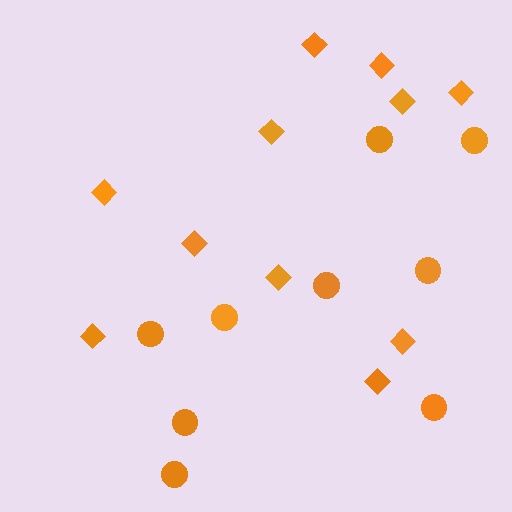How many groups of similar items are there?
There are 2 groups: one group of diamonds (11) and one group of circles (9).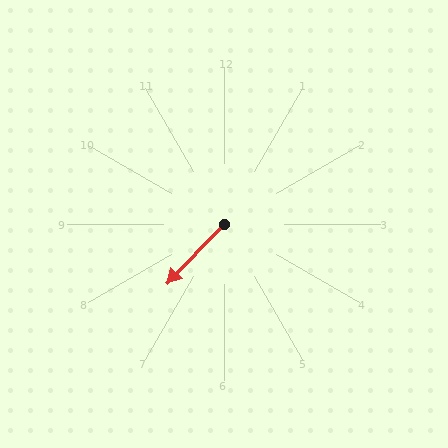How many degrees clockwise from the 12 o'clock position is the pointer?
Approximately 224 degrees.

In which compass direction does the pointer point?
Southwest.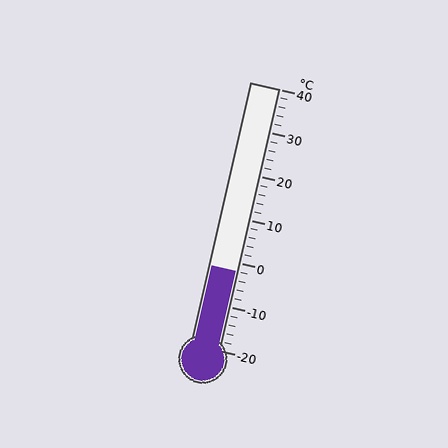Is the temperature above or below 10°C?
The temperature is below 10°C.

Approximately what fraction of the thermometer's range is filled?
The thermometer is filled to approximately 30% of its range.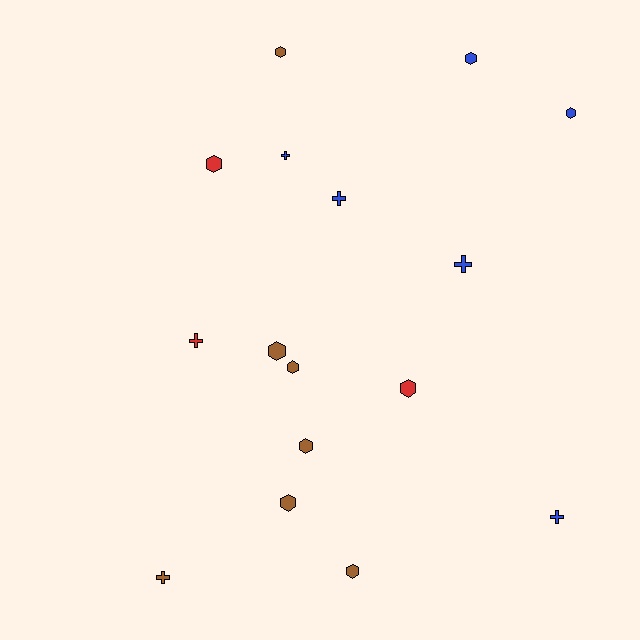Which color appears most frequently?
Brown, with 7 objects.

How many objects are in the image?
There are 16 objects.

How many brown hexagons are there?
There are 6 brown hexagons.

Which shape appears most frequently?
Hexagon, with 10 objects.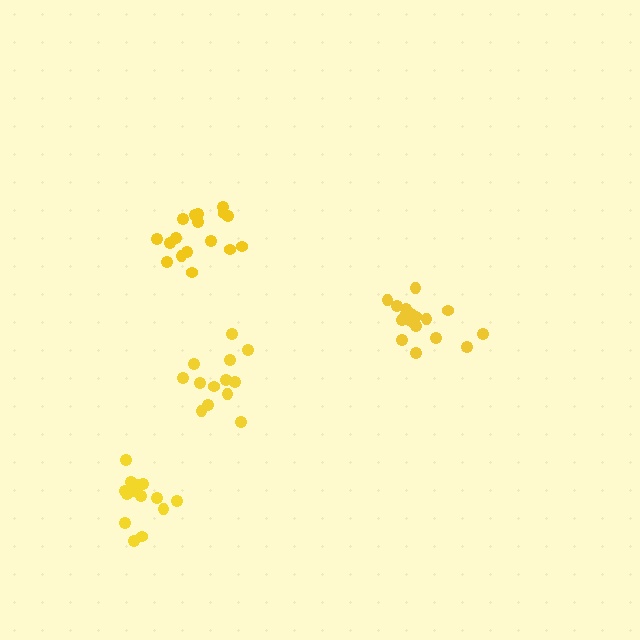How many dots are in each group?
Group 1: 17 dots, Group 2: 15 dots, Group 3: 13 dots, Group 4: 18 dots (63 total).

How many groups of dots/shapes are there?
There are 4 groups.